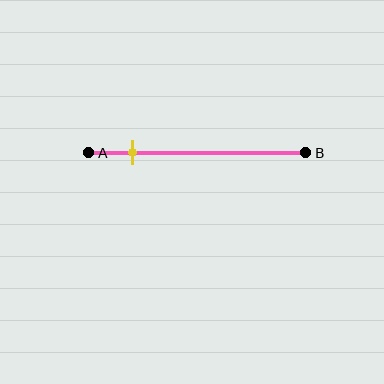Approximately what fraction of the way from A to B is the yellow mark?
The yellow mark is approximately 20% of the way from A to B.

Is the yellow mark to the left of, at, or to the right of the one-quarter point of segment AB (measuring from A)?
The yellow mark is to the left of the one-quarter point of segment AB.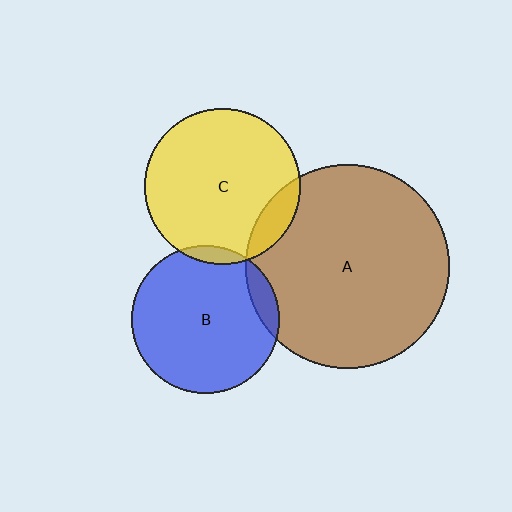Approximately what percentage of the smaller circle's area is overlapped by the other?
Approximately 10%.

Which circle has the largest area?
Circle A (brown).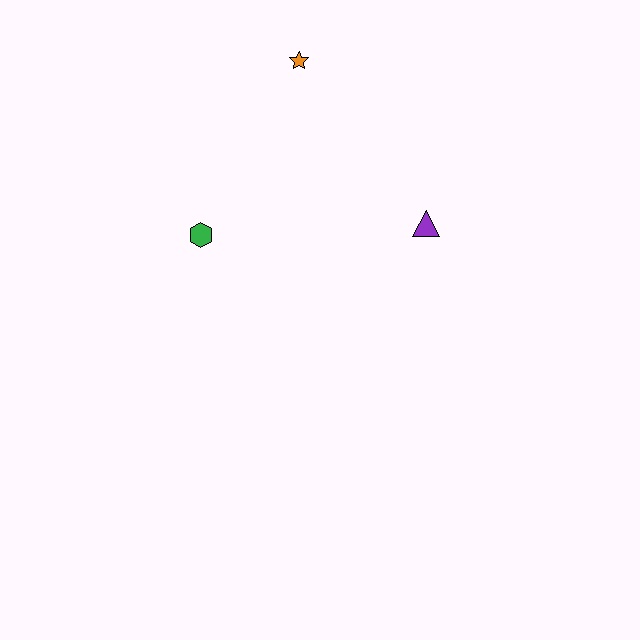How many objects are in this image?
There are 3 objects.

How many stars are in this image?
There is 1 star.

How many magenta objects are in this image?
There are no magenta objects.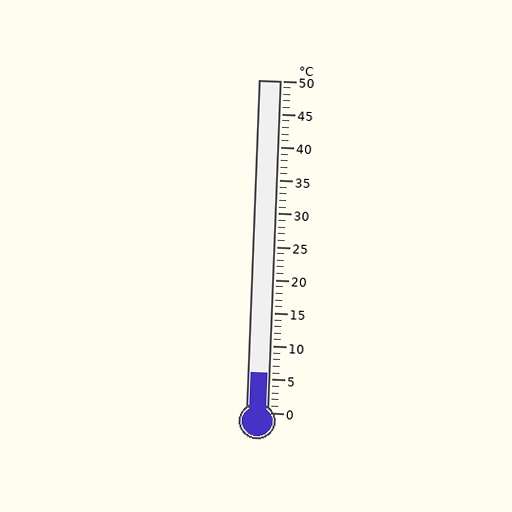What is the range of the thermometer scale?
The thermometer scale ranges from 0°C to 50°C.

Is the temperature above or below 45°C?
The temperature is below 45°C.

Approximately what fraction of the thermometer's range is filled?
The thermometer is filled to approximately 10% of its range.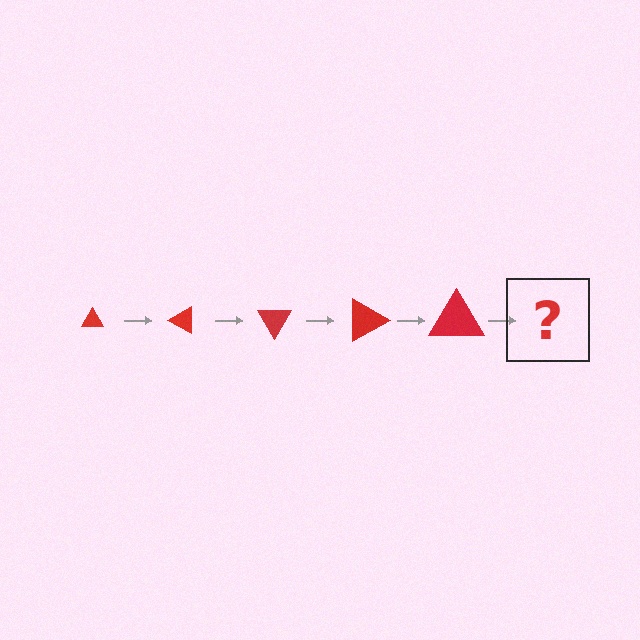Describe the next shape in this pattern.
It should be a triangle, larger than the previous one and rotated 150 degrees from the start.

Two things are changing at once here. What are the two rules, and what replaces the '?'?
The two rules are that the triangle grows larger each step and it rotates 30 degrees each step. The '?' should be a triangle, larger than the previous one and rotated 150 degrees from the start.